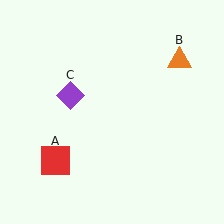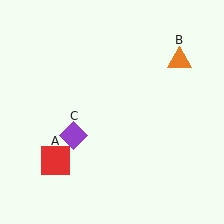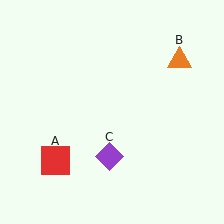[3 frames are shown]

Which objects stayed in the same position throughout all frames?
Red square (object A) and orange triangle (object B) remained stationary.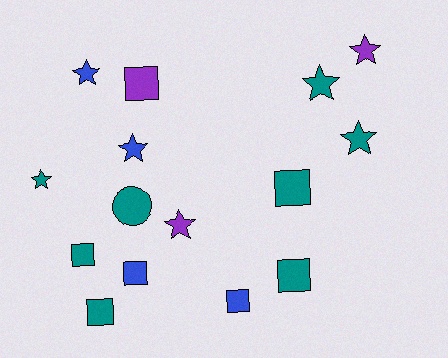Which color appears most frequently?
Teal, with 8 objects.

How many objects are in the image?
There are 15 objects.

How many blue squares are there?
There are 2 blue squares.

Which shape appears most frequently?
Star, with 7 objects.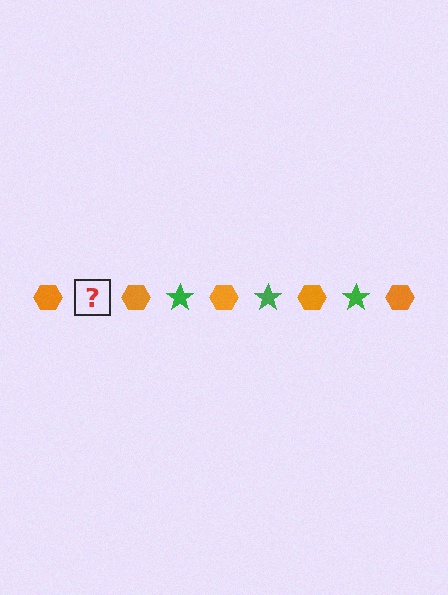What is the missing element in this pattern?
The missing element is a green star.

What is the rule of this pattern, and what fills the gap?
The rule is that the pattern alternates between orange hexagon and green star. The gap should be filled with a green star.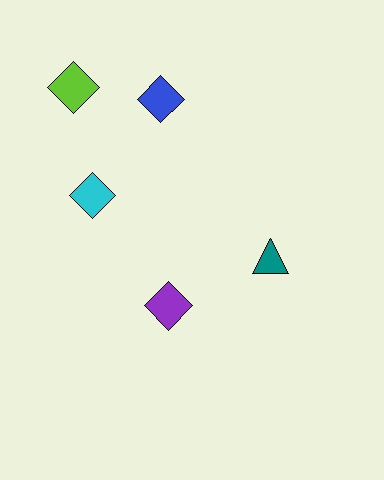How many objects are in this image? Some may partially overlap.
There are 5 objects.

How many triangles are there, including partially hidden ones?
There is 1 triangle.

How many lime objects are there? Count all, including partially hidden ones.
There is 1 lime object.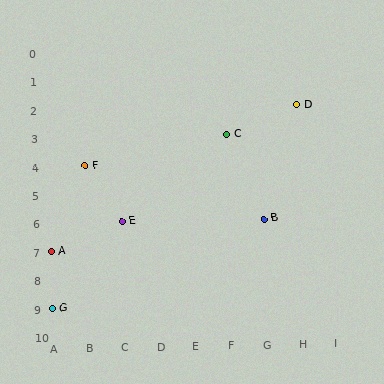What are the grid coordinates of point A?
Point A is at grid coordinates (A, 7).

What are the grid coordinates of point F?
Point F is at grid coordinates (B, 4).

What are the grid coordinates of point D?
Point D is at grid coordinates (H, 2).